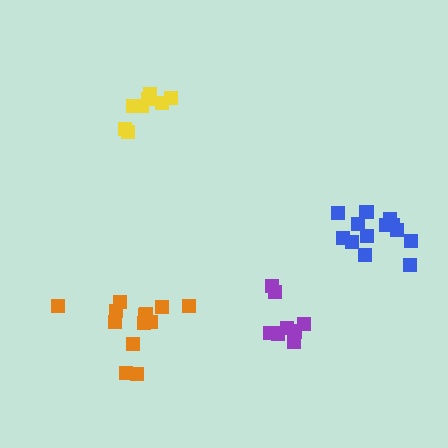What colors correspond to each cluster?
The clusters are colored: yellow, blue, purple, orange.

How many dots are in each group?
Group 1: 8 dots, Group 2: 13 dots, Group 3: 8 dots, Group 4: 13 dots (42 total).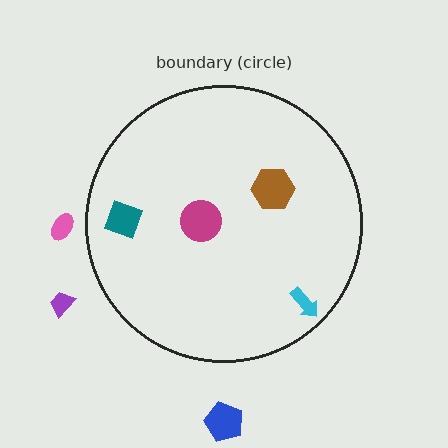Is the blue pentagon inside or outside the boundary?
Outside.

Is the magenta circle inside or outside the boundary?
Inside.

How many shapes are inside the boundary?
4 inside, 3 outside.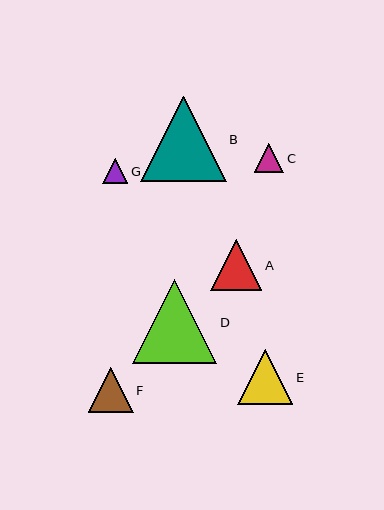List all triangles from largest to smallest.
From largest to smallest: B, D, E, A, F, C, G.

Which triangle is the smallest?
Triangle G is the smallest with a size of approximately 25 pixels.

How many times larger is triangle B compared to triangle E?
Triangle B is approximately 1.6 times the size of triangle E.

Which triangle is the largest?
Triangle B is the largest with a size of approximately 86 pixels.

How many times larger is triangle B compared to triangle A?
Triangle B is approximately 1.7 times the size of triangle A.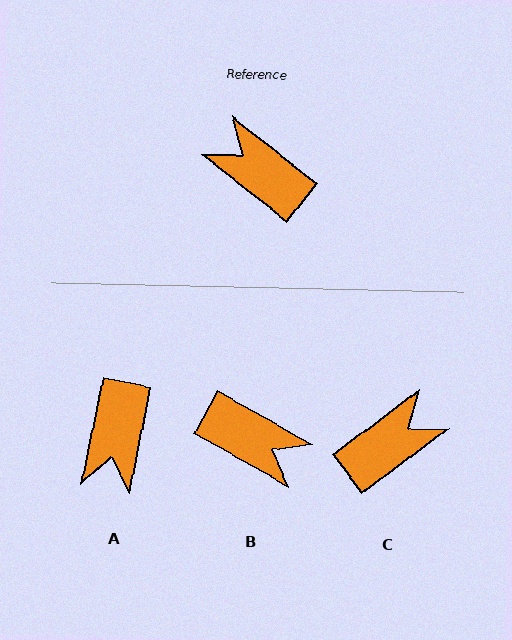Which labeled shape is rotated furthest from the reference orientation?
B, about 171 degrees away.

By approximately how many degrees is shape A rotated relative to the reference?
Approximately 117 degrees counter-clockwise.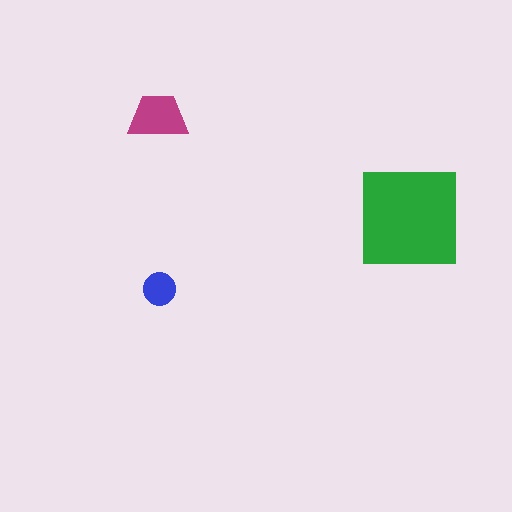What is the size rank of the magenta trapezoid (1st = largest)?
2nd.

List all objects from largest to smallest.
The green square, the magenta trapezoid, the blue circle.